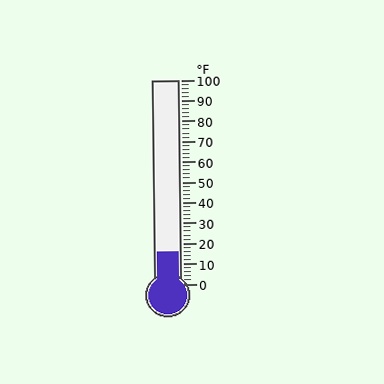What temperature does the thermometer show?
The thermometer shows approximately 16°F.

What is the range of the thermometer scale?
The thermometer scale ranges from 0°F to 100°F.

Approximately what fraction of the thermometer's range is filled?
The thermometer is filled to approximately 15% of its range.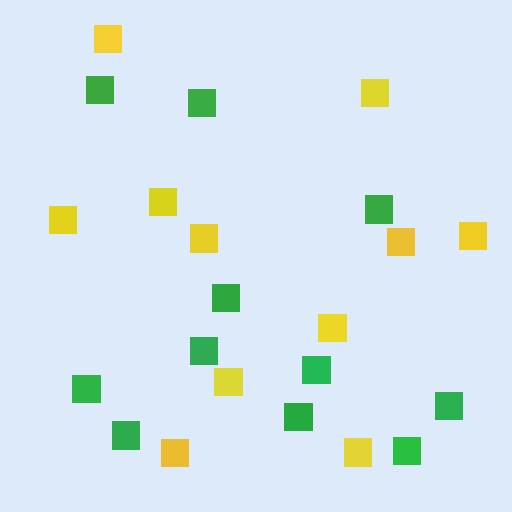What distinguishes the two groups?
There are 2 groups: one group of green squares (11) and one group of yellow squares (11).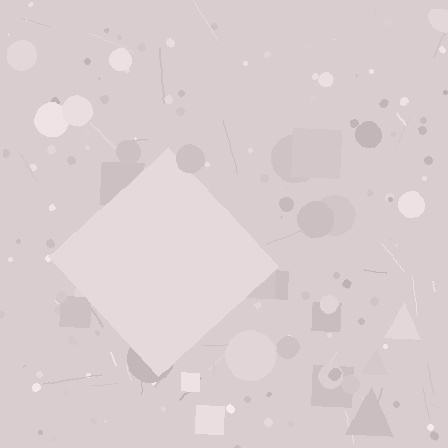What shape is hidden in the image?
A diamond is hidden in the image.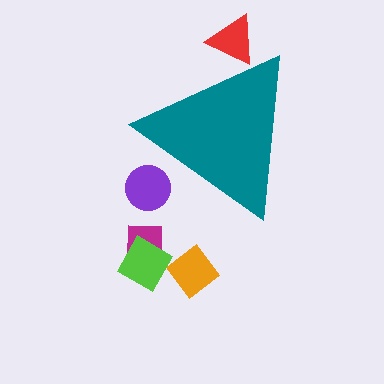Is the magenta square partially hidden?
No, the magenta square is fully visible.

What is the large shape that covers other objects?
A teal triangle.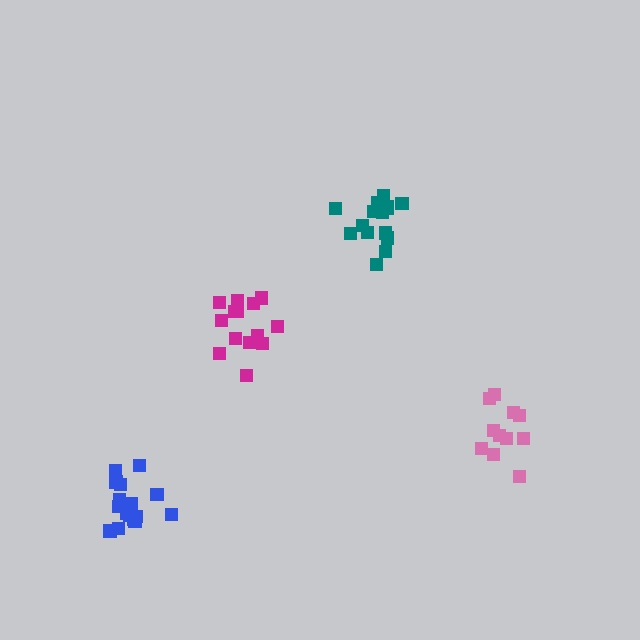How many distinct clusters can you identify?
There are 4 distinct clusters.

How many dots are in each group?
Group 1: 14 dots, Group 2: 16 dots, Group 3: 15 dots, Group 4: 11 dots (56 total).